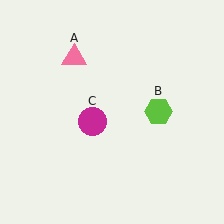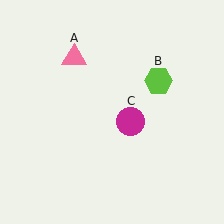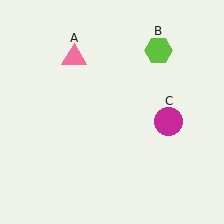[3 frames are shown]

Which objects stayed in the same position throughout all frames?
Pink triangle (object A) remained stationary.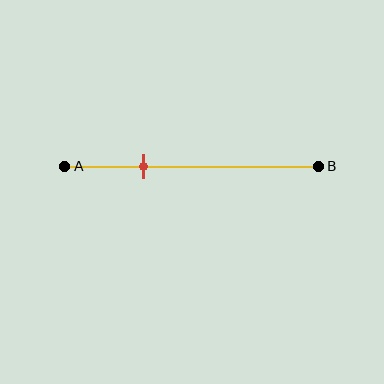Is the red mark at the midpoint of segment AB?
No, the mark is at about 30% from A, not at the 50% midpoint.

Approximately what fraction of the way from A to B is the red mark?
The red mark is approximately 30% of the way from A to B.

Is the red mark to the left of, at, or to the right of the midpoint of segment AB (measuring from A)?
The red mark is to the left of the midpoint of segment AB.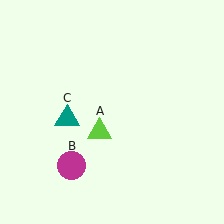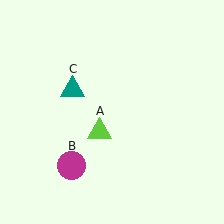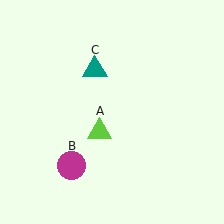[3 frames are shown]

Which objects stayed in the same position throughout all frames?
Lime triangle (object A) and magenta circle (object B) remained stationary.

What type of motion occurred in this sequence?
The teal triangle (object C) rotated clockwise around the center of the scene.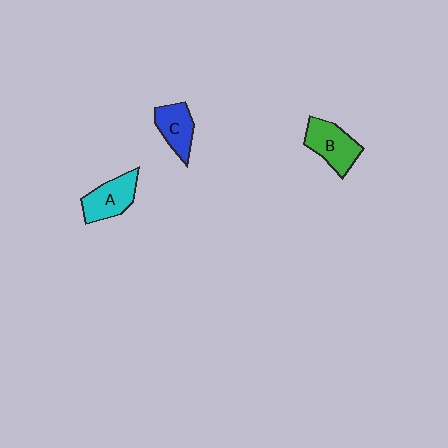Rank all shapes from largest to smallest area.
From largest to smallest: B (green), A (cyan), C (blue).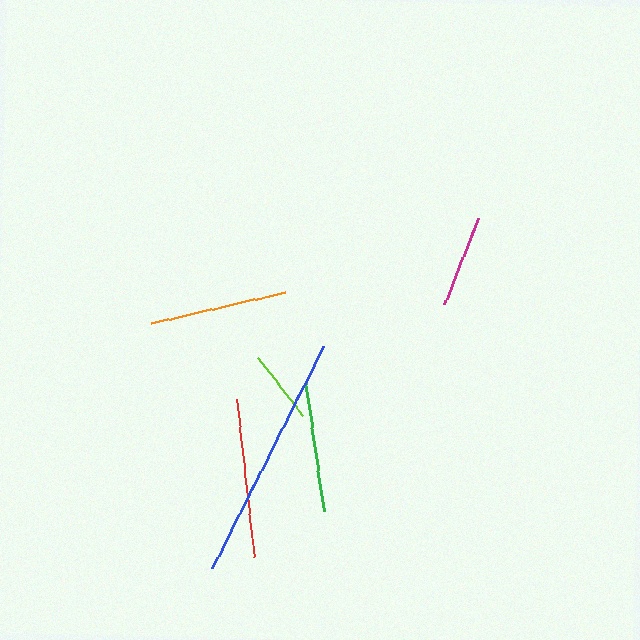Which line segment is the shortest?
The lime line is the shortest at approximately 73 pixels.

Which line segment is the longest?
The blue line is the longest at approximately 248 pixels.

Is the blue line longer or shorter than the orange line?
The blue line is longer than the orange line.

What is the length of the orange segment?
The orange segment is approximately 137 pixels long.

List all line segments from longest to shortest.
From longest to shortest: blue, red, orange, green, magenta, lime.